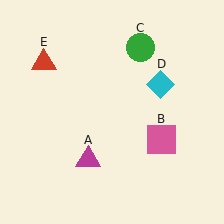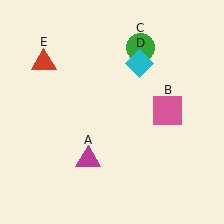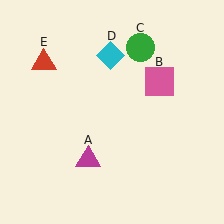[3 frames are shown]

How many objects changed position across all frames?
2 objects changed position: pink square (object B), cyan diamond (object D).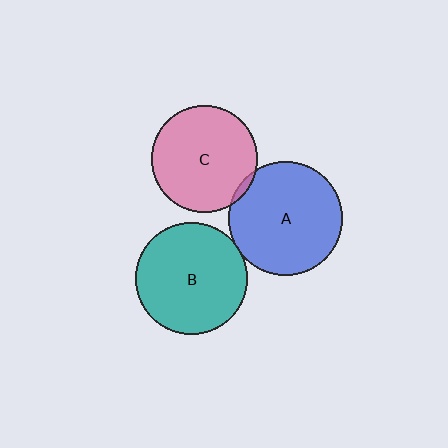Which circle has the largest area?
Circle A (blue).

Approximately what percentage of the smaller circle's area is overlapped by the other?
Approximately 5%.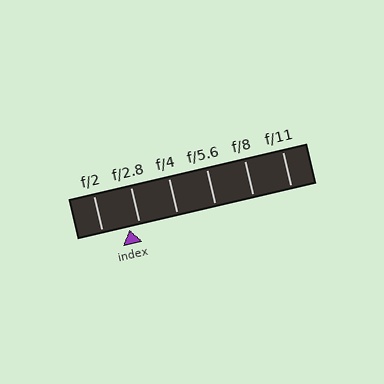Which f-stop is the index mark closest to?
The index mark is closest to f/2.8.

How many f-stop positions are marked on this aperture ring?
There are 6 f-stop positions marked.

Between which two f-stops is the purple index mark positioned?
The index mark is between f/2 and f/2.8.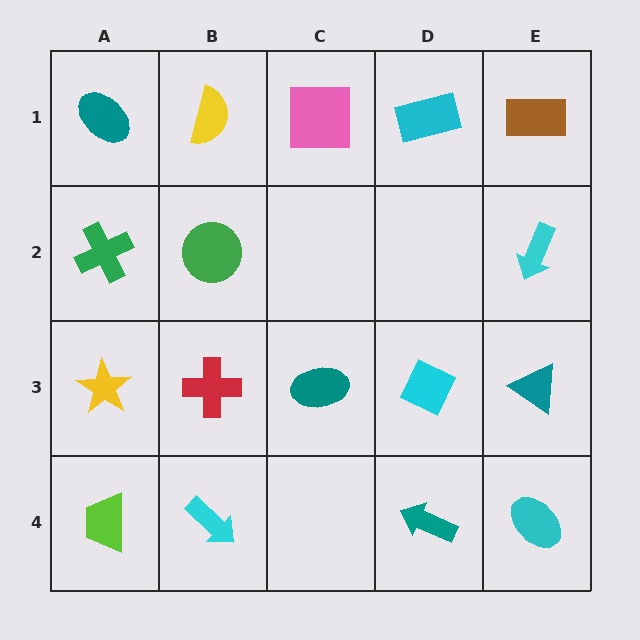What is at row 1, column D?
A cyan rectangle.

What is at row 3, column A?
A yellow star.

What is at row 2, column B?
A green circle.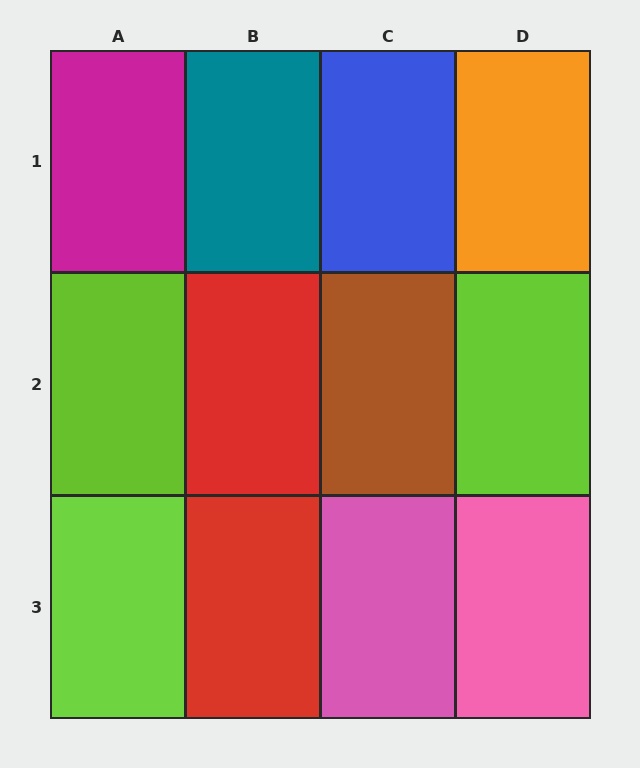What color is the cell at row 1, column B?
Teal.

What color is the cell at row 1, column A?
Magenta.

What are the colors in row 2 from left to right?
Lime, red, brown, lime.